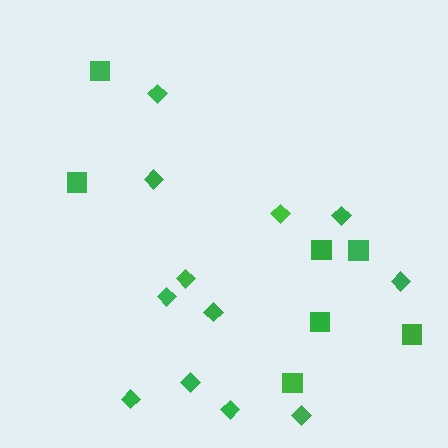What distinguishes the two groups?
There are 2 groups: one group of diamonds (12) and one group of squares (7).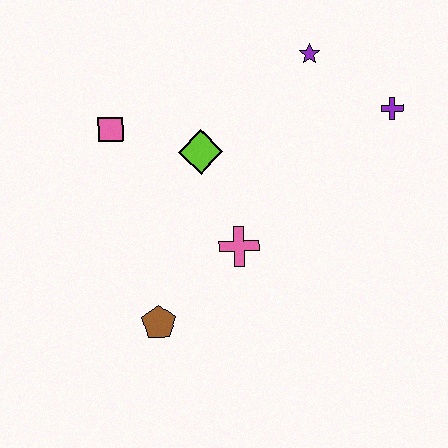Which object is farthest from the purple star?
The brown pentagon is farthest from the purple star.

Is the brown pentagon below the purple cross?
Yes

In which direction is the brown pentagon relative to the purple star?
The brown pentagon is below the purple star.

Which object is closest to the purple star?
The purple cross is closest to the purple star.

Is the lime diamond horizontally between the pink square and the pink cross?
Yes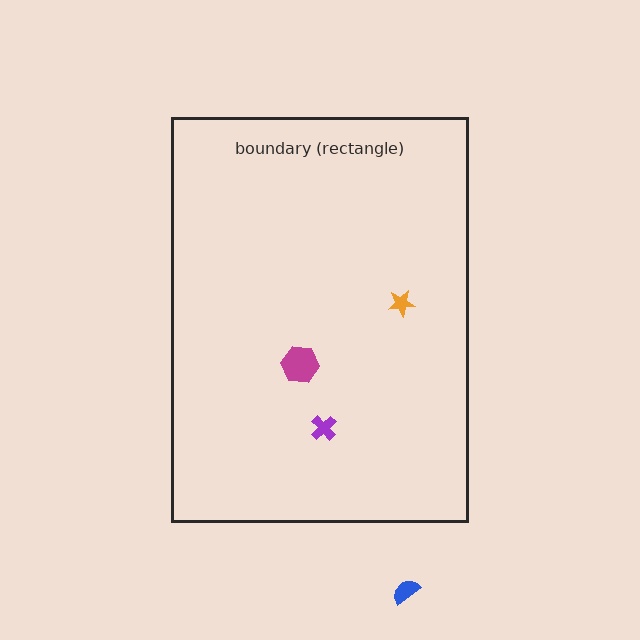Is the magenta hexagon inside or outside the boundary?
Inside.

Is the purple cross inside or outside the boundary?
Inside.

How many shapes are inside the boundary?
3 inside, 1 outside.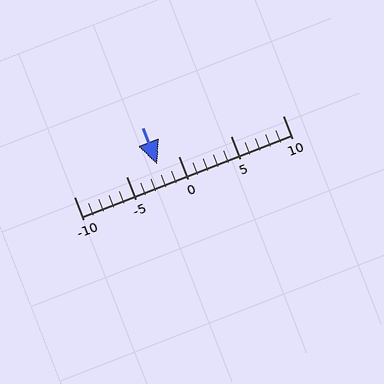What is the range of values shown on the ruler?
The ruler shows values from -10 to 10.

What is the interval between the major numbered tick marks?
The major tick marks are spaced 5 units apart.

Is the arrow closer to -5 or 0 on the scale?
The arrow is closer to 0.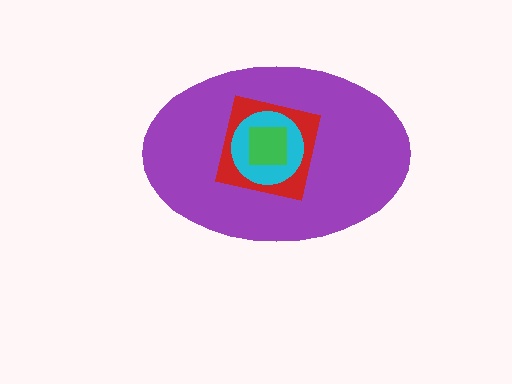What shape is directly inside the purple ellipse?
The red square.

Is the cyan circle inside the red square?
Yes.